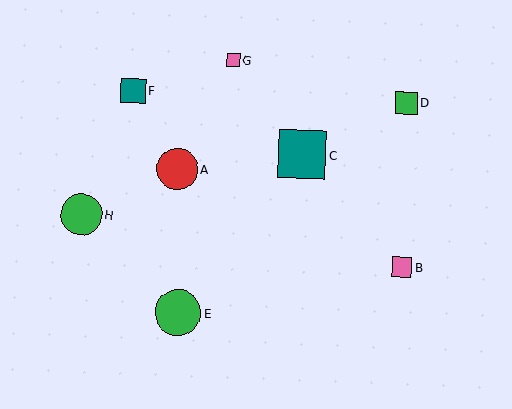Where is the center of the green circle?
The center of the green circle is at (81, 214).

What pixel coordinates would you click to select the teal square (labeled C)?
Click at (302, 154) to select the teal square C.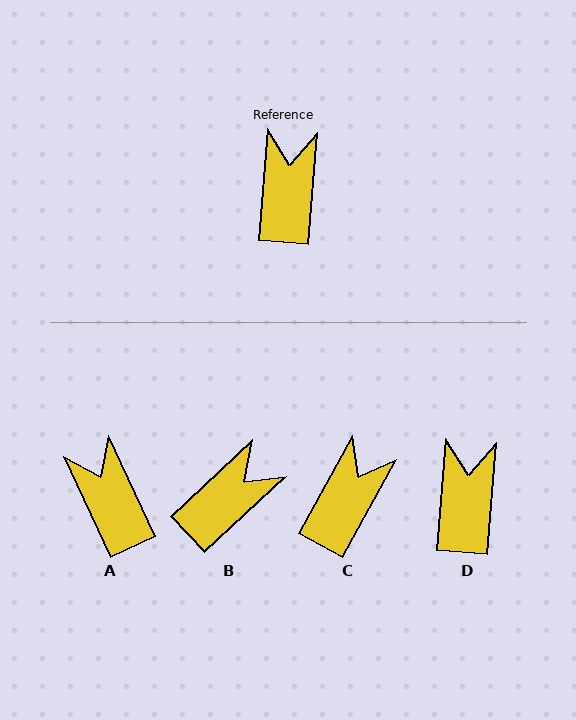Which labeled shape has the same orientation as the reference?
D.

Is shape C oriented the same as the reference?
No, it is off by about 24 degrees.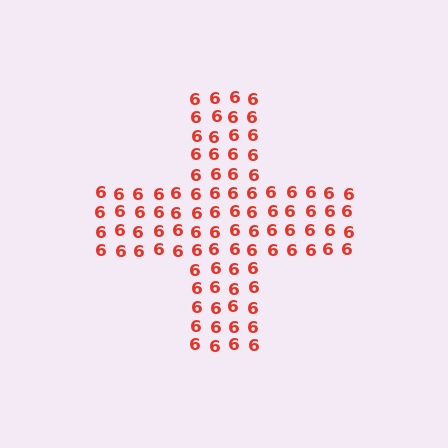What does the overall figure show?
The overall figure shows a cross.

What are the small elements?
The small elements are digit 6's.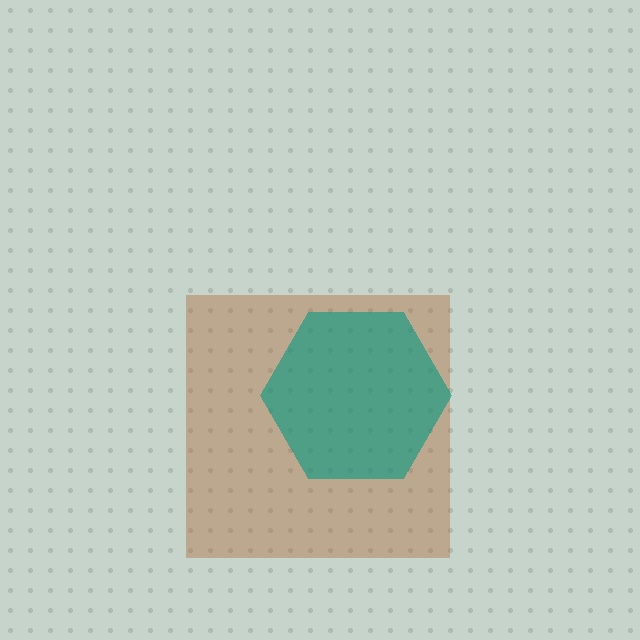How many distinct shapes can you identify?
There are 2 distinct shapes: a brown square, a teal hexagon.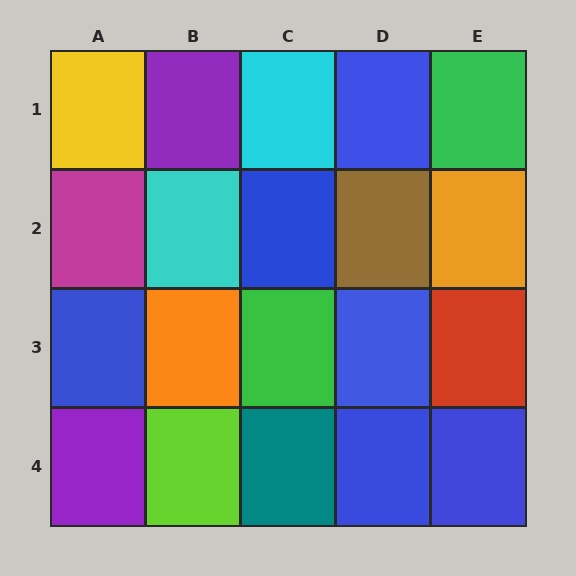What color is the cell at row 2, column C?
Blue.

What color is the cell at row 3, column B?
Orange.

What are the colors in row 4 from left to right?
Purple, lime, teal, blue, blue.